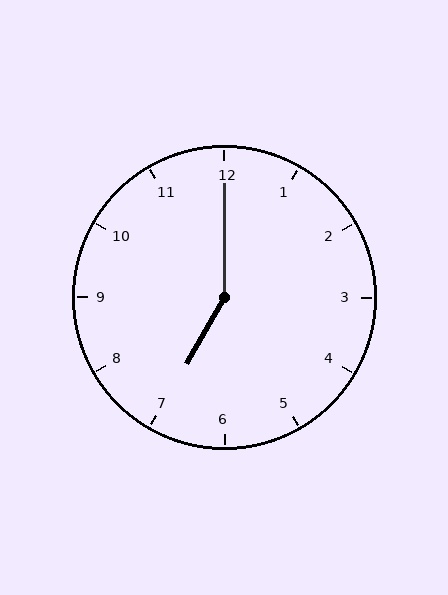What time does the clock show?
7:00.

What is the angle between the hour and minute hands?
Approximately 150 degrees.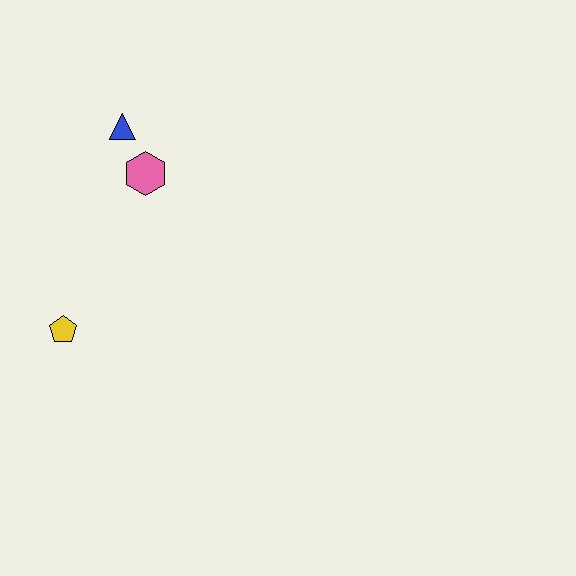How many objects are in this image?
There are 3 objects.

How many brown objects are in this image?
There are no brown objects.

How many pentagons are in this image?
There is 1 pentagon.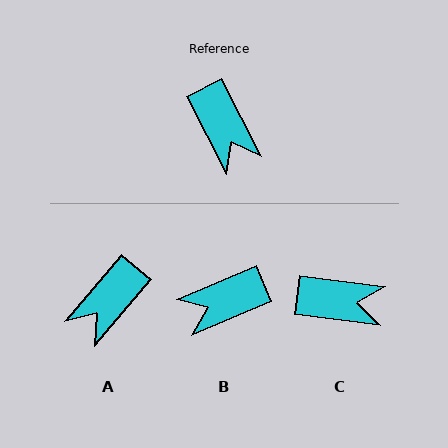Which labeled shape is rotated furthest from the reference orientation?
B, about 94 degrees away.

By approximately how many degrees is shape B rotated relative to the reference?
Approximately 94 degrees clockwise.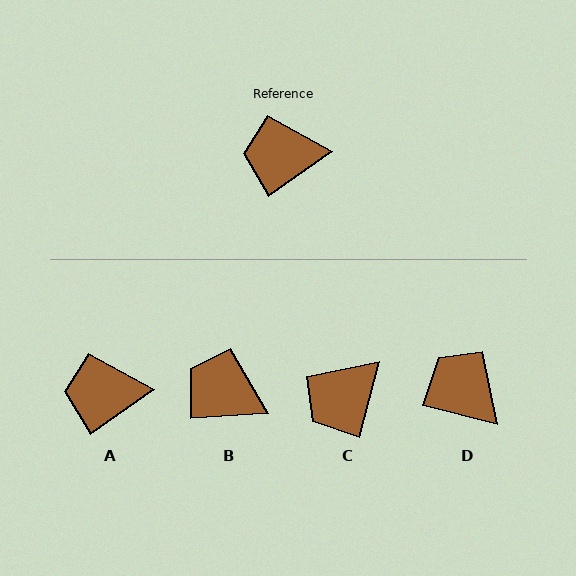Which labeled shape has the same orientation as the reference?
A.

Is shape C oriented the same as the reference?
No, it is off by about 40 degrees.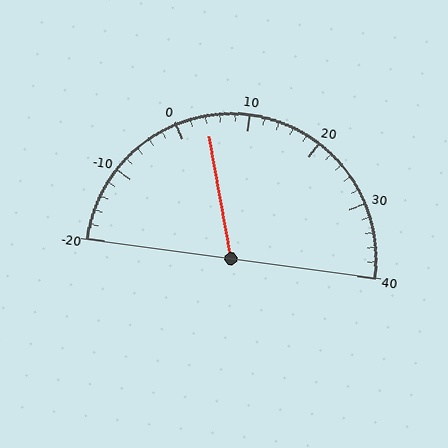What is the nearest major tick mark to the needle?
The nearest major tick mark is 0.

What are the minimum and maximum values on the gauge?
The gauge ranges from -20 to 40.